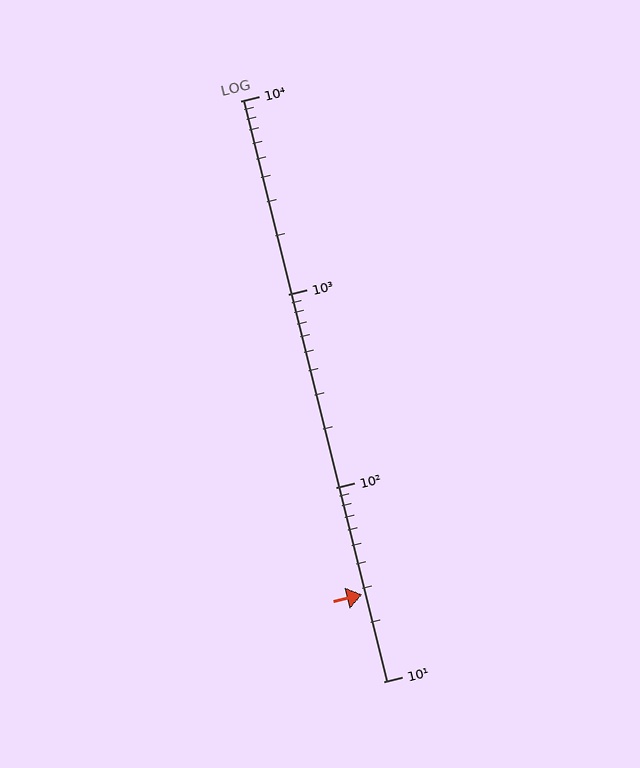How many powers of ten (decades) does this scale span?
The scale spans 3 decades, from 10 to 10000.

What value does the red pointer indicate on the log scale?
The pointer indicates approximately 28.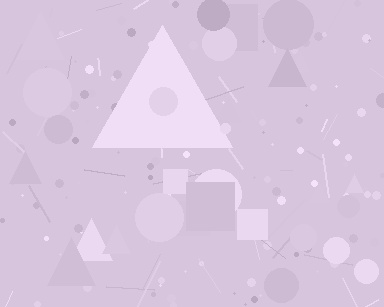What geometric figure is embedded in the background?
A triangle is embedded in the background.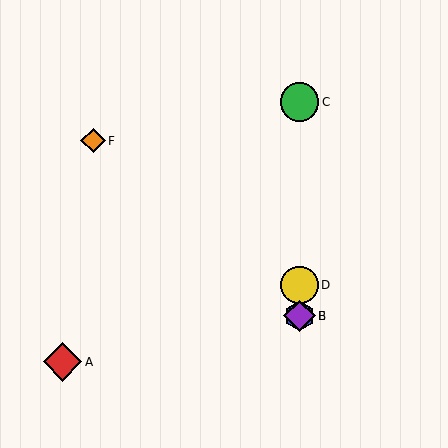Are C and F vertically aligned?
No, C is at x≈299 and F is at x≈93.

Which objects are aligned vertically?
Objects B, C, D, E are aligned vertically.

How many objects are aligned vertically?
4 objects (B, C, D, E) are aligned vertically.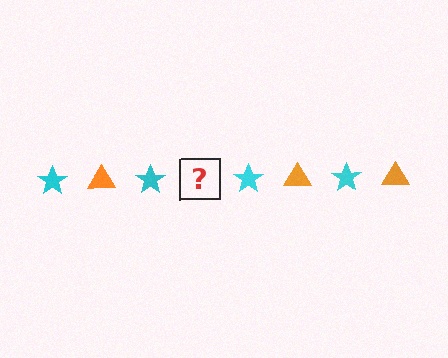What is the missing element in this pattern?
The missing element is an orange triangle.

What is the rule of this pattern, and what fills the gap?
The rule is that the pattern alternates between cyan star and orange triangle. The gap should be filled with an orange triangle.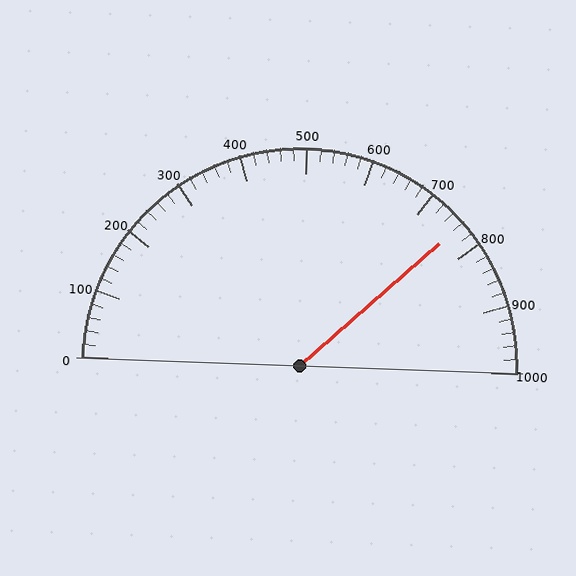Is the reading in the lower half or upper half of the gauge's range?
The reading is in the upper half of the range (0 to 1000).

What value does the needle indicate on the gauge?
The needle indicates approximately 760.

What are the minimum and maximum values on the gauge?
The gauge ranges from 0 to 1000.